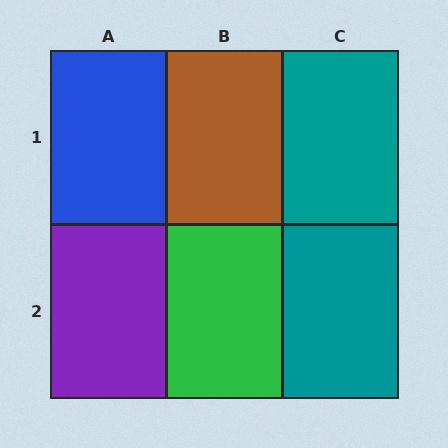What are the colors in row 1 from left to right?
Blue, brown, teal.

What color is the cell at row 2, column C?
Teal.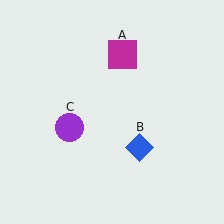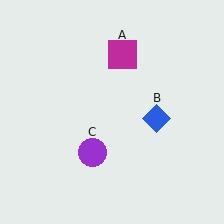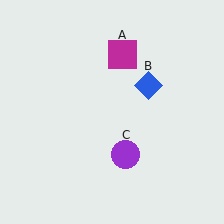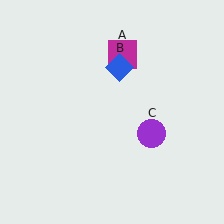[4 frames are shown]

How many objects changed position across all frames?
2 objects changed position: blue diamond (object B), purple circle (object C).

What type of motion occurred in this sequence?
The blue diamond (object B), purple circle (object C) rotated counterclockwise around the center of the scene.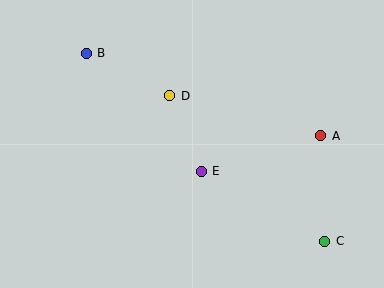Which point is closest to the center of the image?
Point E at (201, 171) is closest to the center.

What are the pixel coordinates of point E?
Point E is at (201, 171).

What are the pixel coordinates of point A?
Point A is at (321, 136).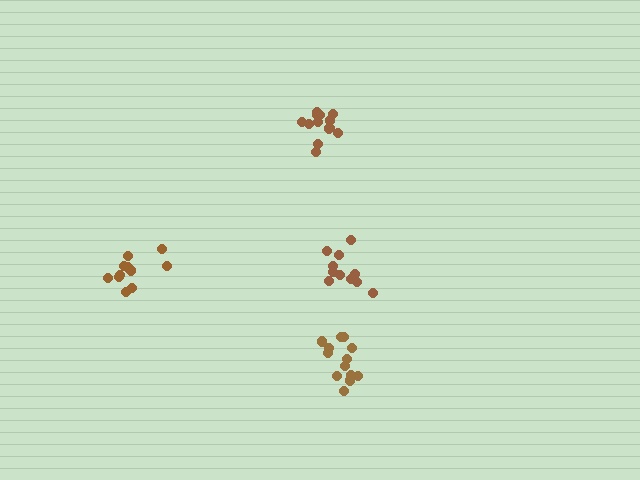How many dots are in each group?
Group 1: 13 dots, Group 2: 13 dots, Group 3: 11 dots, Group 4: 14 dots (51 total).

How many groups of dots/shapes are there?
There are 4 groups.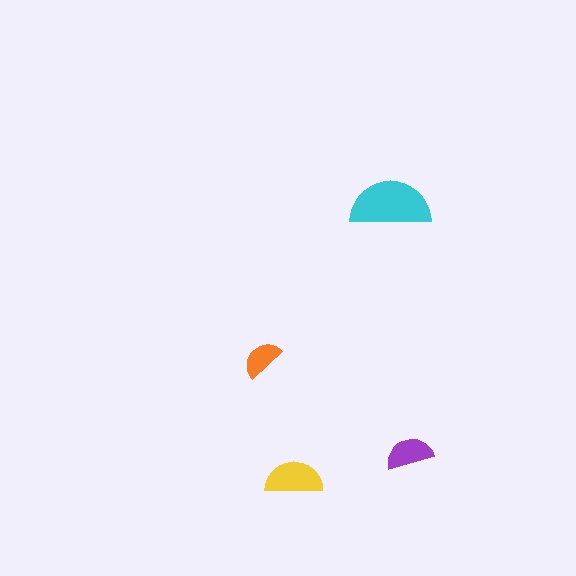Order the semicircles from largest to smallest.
the cyan one, the yellow one, the purple one, the orange one.